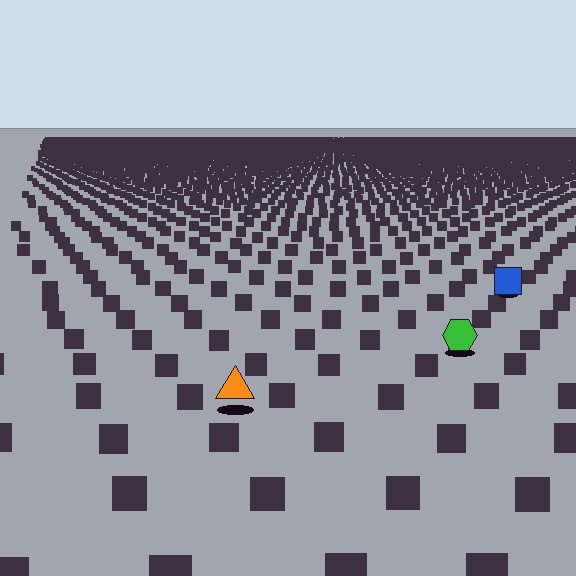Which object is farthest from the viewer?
The blue square is farthest from the viewer. It appears smaller and the ground texture around it is denser.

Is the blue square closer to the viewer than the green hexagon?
No. The green hexagon is closer — you can tell from the texture gradient: the ground texture is coarser near it.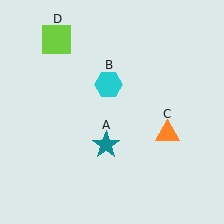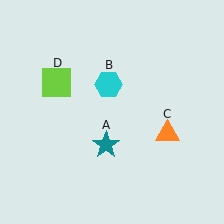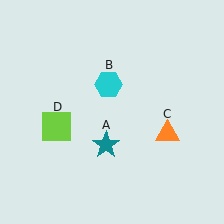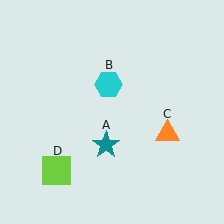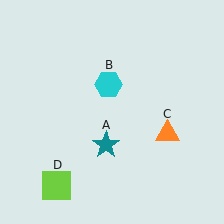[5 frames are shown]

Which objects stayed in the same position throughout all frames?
Teal star (object A) and cyan hexagon (object B) and orange triangle (object C) remained stationary.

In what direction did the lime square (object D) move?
The lime square (object D) moved down.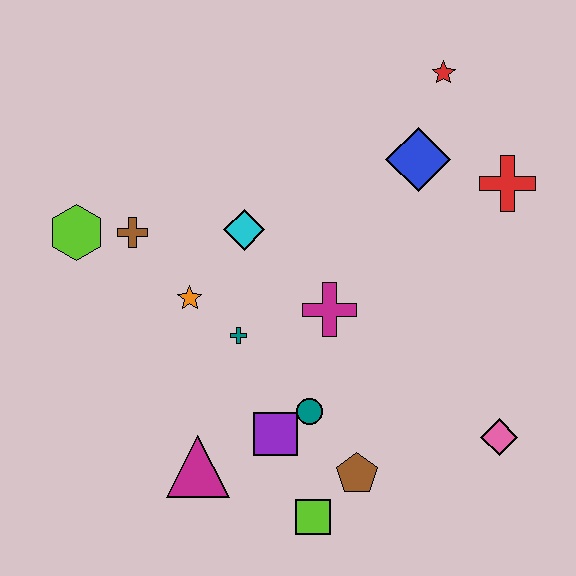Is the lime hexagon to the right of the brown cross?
No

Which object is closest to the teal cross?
The orange star is closest to the teal cross.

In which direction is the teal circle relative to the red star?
The teal circle is below the red star.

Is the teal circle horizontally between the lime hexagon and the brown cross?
No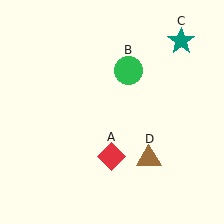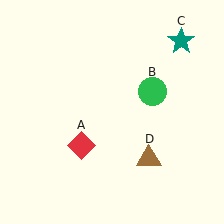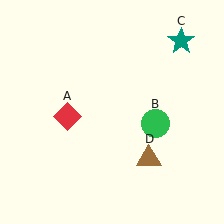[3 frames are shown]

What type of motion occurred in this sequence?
The red diamond (object A), green circle (object B) rotated clockwise around the center of the scene.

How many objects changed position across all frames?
2 objects changed position: red diamond (object A), green circle (object B).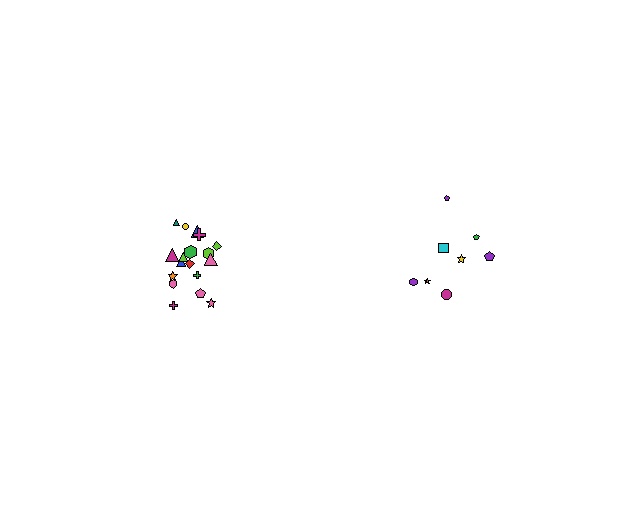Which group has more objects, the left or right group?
The left group.